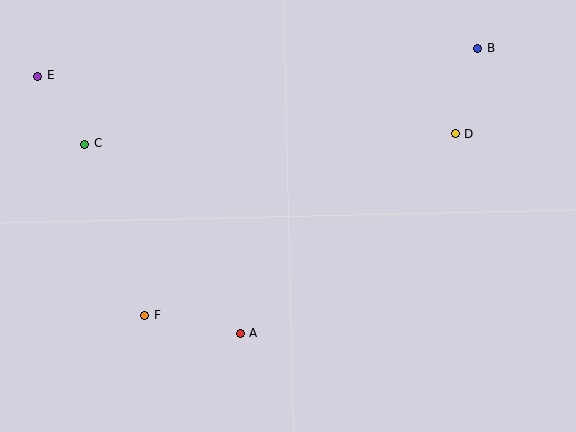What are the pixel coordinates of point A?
Point A is at (240, 333).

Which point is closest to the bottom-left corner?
Point F is closest to the bottom-left corner.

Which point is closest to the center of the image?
Point A at (240, 333) is closest to the center.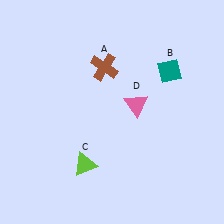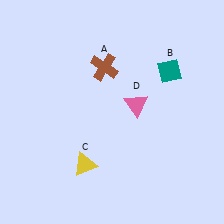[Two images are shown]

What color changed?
The triangle (C) changed from lime in Image 1 to yellow in Image 2.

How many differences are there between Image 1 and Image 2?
There is 1 difference between the two images.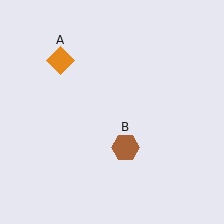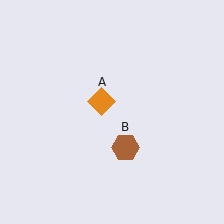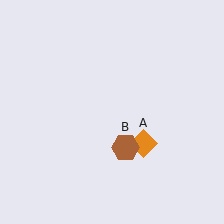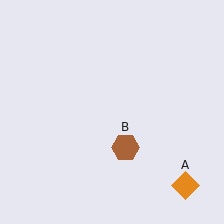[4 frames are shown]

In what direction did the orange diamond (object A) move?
The orange diamond (object A) moved down and to the right.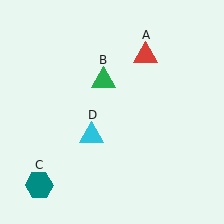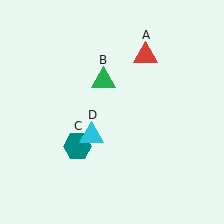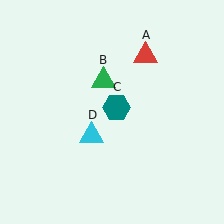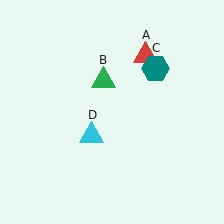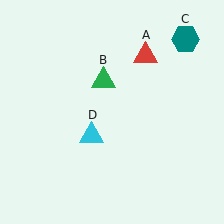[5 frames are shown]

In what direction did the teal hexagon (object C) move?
The teal hexagon (object C) moved up and to the right.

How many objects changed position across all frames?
1 object changed position: teal hexagon (object C).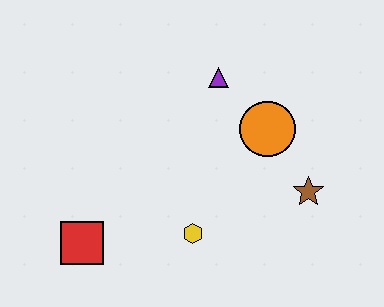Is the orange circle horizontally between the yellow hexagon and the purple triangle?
No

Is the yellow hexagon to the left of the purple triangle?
Yes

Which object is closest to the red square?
The yellow hexagon is closest to the red square.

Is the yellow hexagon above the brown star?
No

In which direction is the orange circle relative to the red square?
The orange circle is to the right of the red square.